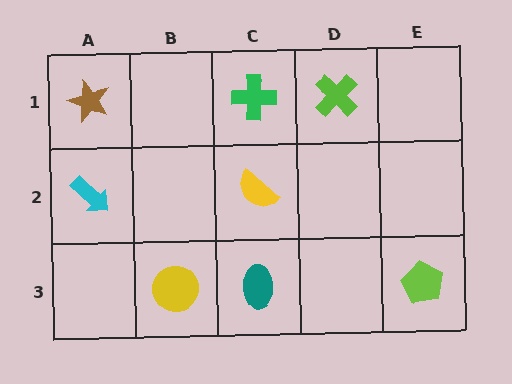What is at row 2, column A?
A cyan arrow.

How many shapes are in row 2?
2 shapes.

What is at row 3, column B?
A yellow circle.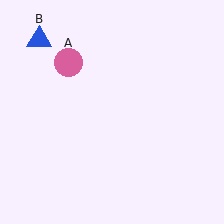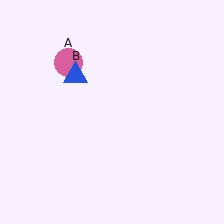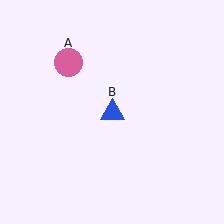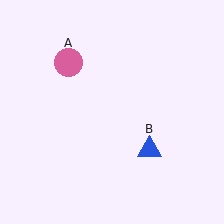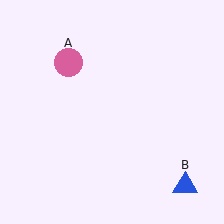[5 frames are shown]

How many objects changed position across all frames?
1 object changed position: blue triangle (object B).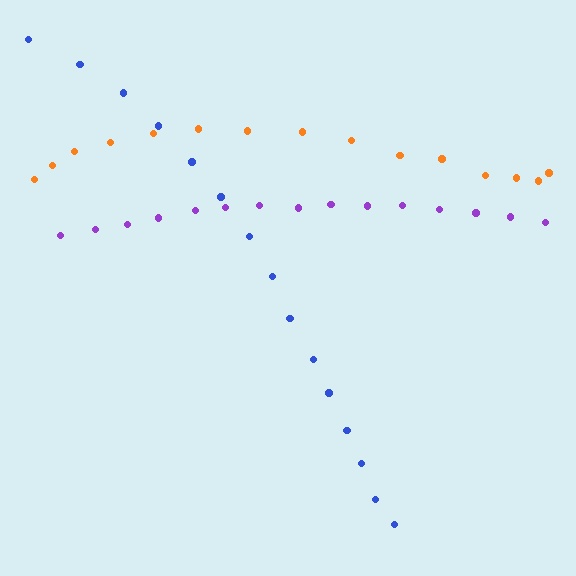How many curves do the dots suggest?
There are 3 distinct paths.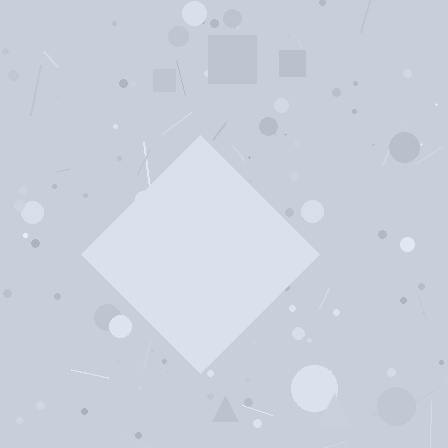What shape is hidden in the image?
A diamond is hidden in the image.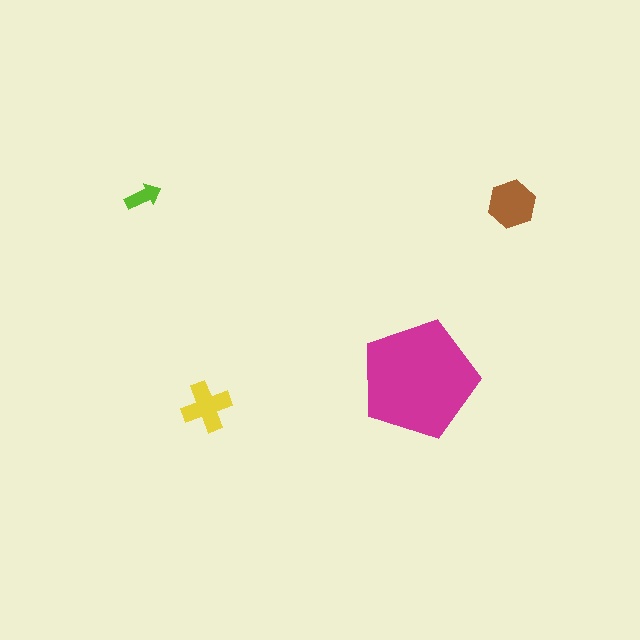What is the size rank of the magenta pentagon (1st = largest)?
1st.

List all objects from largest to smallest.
The magenta pentagon, the brown hexagon, the yellow cross, the lime arrow.